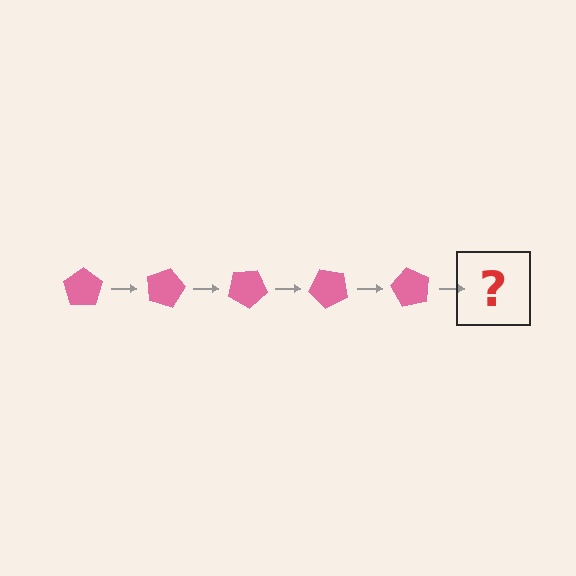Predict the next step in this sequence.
The next step is a pink pentagon rotated 75 degrees.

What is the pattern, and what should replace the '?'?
The pattern is that the pentagon rotates 15 degrees each step. The '?' should be a pink pentagon rotated 75 degrees.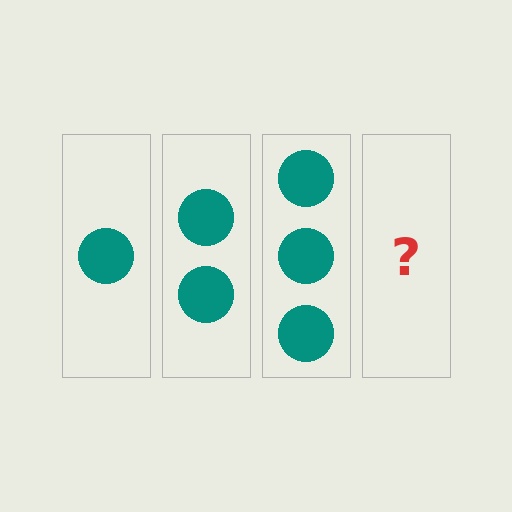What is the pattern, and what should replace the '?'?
The pattern is that each step adds one more circle. The '?' should be 4 circles.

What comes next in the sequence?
The next element should be 4 circles.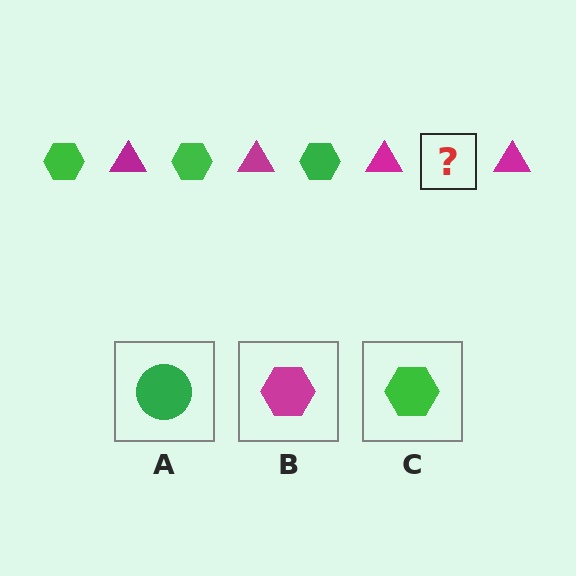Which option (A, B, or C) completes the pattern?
C.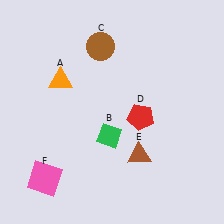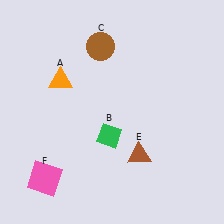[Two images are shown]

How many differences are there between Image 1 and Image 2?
There is 1 difference between the two images.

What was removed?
The red pentagon (D) was removed in Image 2.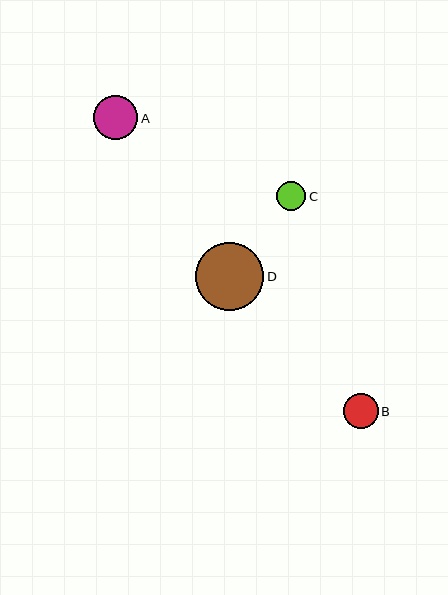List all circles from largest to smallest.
From largest to smallest: D, A, B, C.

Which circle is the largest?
Circle D is the largest with a size of approximately 68 pixels.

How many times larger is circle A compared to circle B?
Circle A is approximately 1.3 times the size of circle B.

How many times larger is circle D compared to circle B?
Circle D is approximately 1.9 times the size of circle B.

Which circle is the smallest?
Circle C is the smallest with a size of approximately 29 pixels.